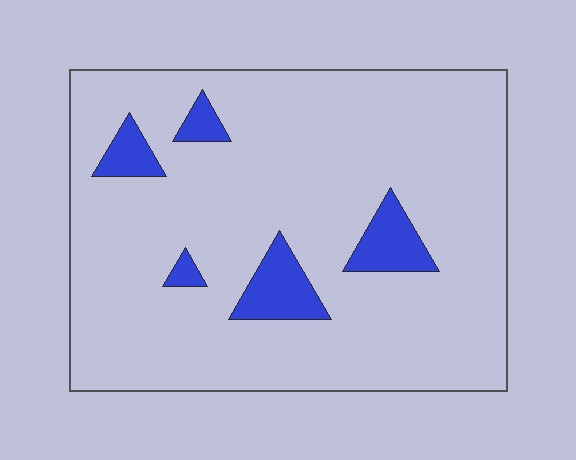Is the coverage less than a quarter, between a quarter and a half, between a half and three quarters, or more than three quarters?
Less than a quarter.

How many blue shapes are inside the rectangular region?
5.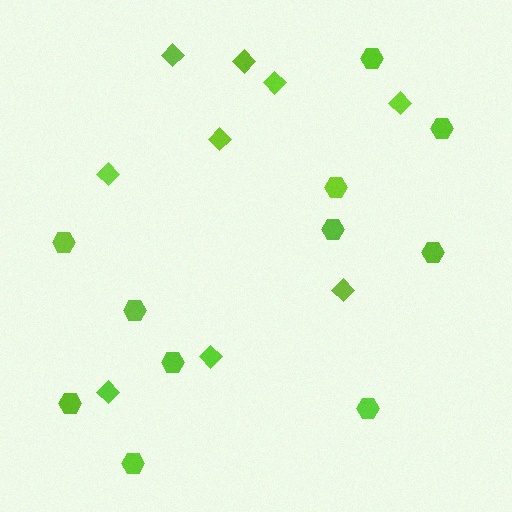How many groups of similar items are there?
There are 2 groups: one group of hexagons (11) and one group of diamonds (9).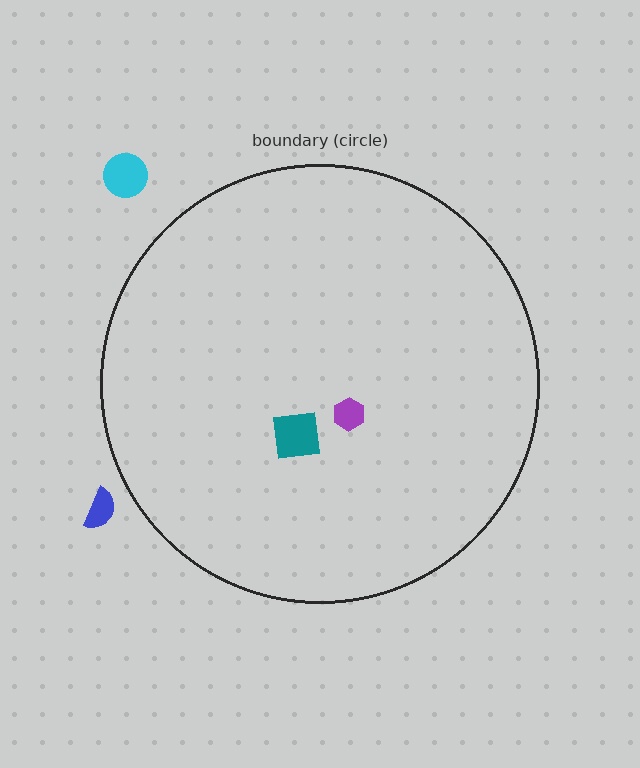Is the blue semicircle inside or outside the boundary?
Outside.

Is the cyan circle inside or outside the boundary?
Outside.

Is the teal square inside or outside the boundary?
Inside.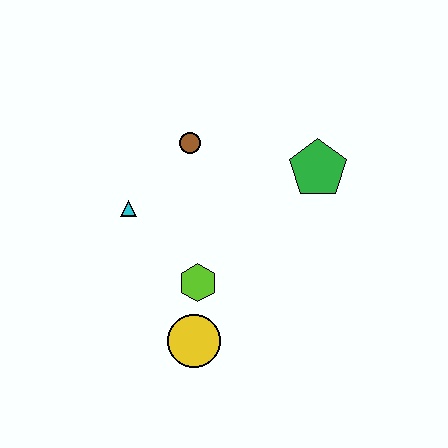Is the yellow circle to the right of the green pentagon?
No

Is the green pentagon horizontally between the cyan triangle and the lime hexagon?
No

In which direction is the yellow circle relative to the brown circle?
The yellow circle is below the brown circle.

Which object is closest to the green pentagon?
The brown circle is closest to the green pentagon.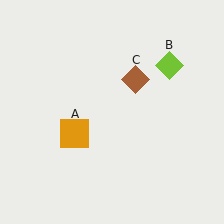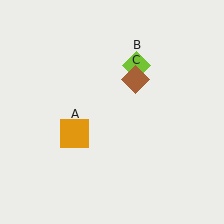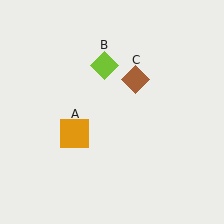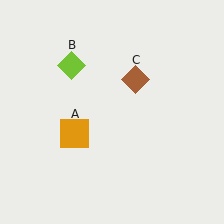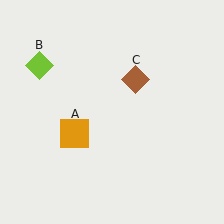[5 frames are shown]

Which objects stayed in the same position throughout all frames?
Orange square (object A) and brown diamond (object C) remained stationary.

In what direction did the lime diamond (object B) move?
The lime diamond (object B) moved left.